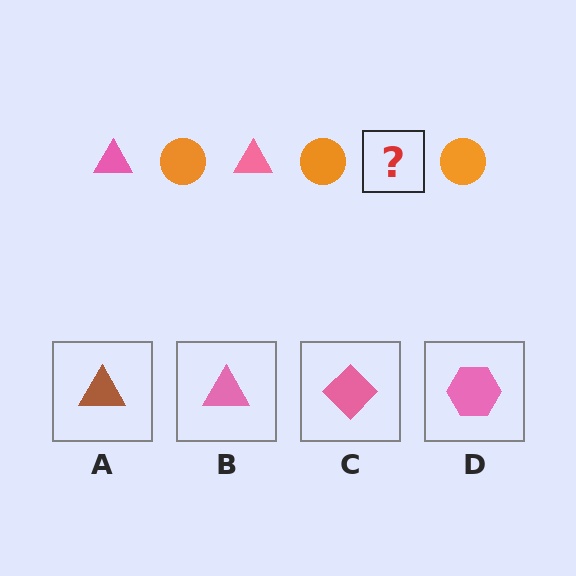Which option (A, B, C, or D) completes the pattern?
B.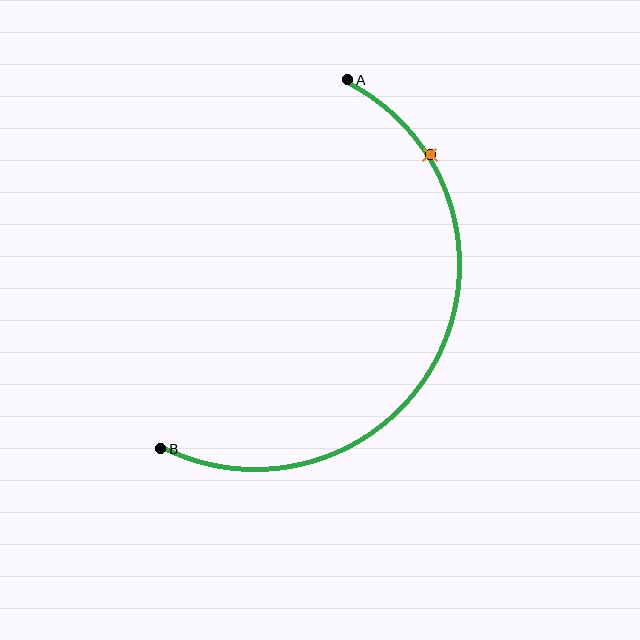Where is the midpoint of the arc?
The arc midpoint is the point on the curve farthest from the straight line joining A and B. It sits to the right of that line.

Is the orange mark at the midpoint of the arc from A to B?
No. The orange mark lies on the arc but is closer to endpoint A. The arc midpoint would be at the point on the curve equidistant along the arc from both A and B.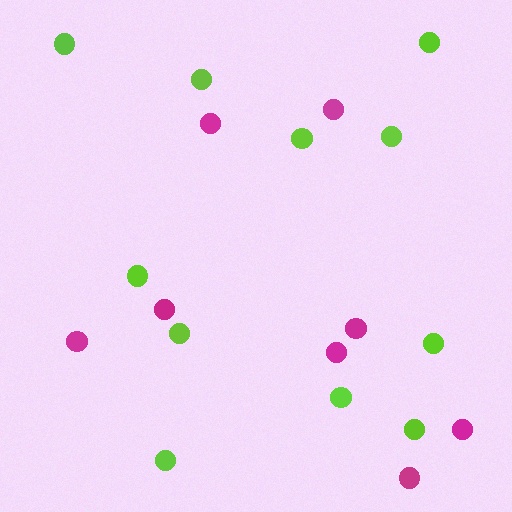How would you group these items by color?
There are 2 groups: one group of lime circles (11) and one group of magenta circles (8).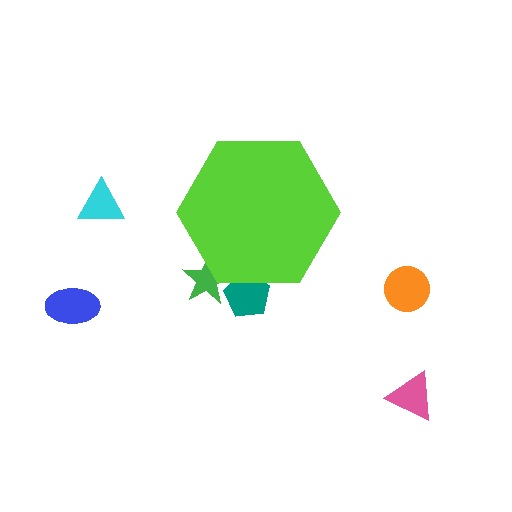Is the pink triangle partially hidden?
No, the pink triangle is fully visible.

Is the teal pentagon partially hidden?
Yes, the teal pentagon is partially hidden behind the lime hexagon.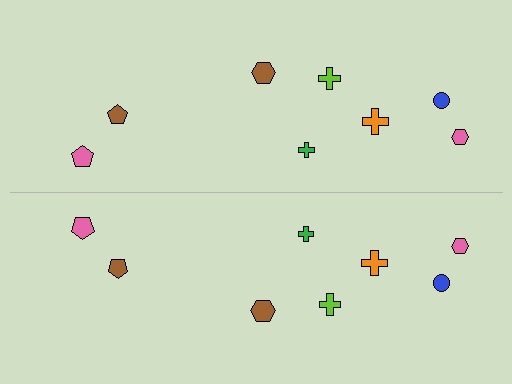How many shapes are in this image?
There are 16 shapes in this image.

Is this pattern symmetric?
Yes, this pattern has bilateral (reflection) symmetry.